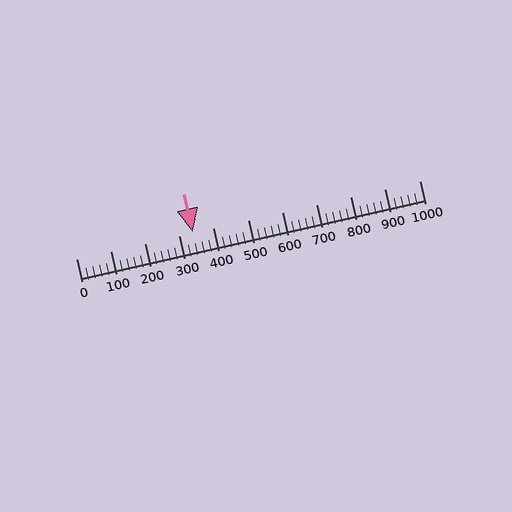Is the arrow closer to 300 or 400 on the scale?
The arrow is closer to 300.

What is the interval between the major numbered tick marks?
The major tick marks are spaced 100 units apart.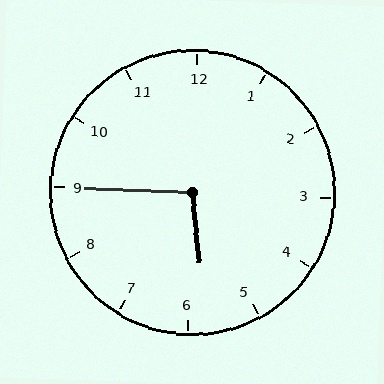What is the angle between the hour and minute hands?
Approximately 98 degrees.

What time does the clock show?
5:45.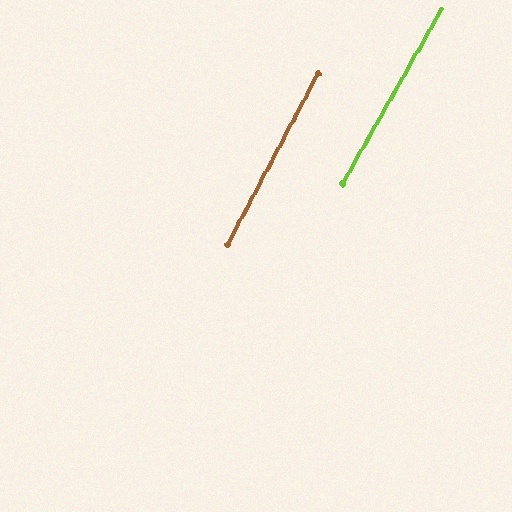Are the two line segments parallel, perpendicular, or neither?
Parallel — their directions differ by only 1.7°.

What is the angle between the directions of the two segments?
Approximately 2 degrees.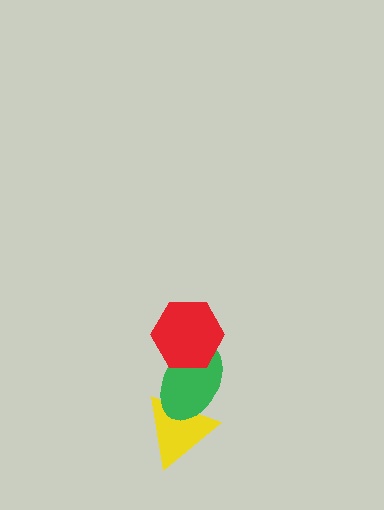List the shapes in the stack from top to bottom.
From top to bottom: the red hexagon, the green ellipse, the yellow triangle.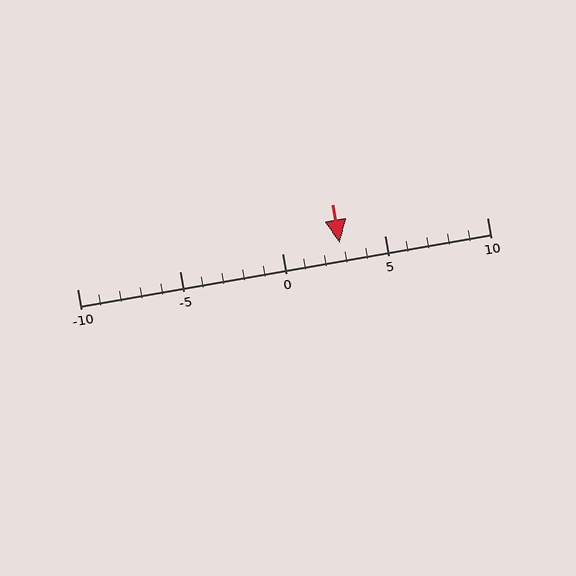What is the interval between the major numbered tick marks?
The major tick marks are spaced 5 units apart.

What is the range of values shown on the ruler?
The ruler shows values from -10 to 10.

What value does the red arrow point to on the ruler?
The red arrow points to approximately 3.